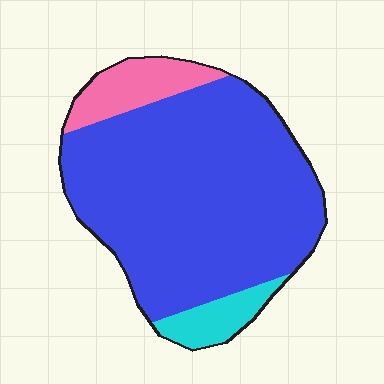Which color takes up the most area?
Blue, at roughly 80%.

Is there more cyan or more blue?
Blue.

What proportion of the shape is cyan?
Cyan covers 8% of the shape.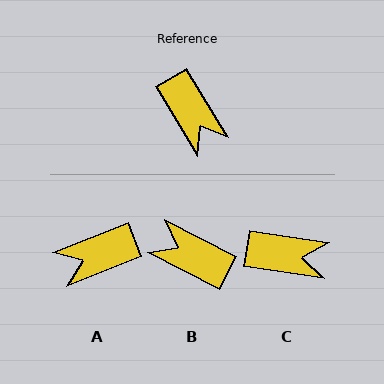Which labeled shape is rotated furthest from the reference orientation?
B, about 148 degrees away.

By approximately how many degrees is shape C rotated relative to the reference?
Approximately 50 degrees counter-clockwise.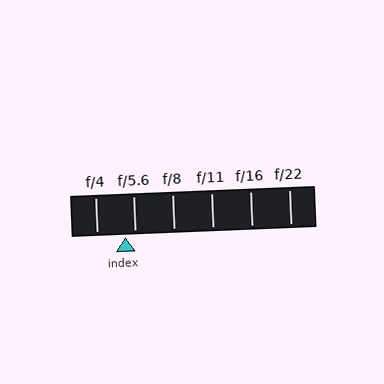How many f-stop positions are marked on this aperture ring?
There are 6 f-stop positions marked.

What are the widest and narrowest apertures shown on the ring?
The widest aperture shown is f/4 and the narrowest is f/22.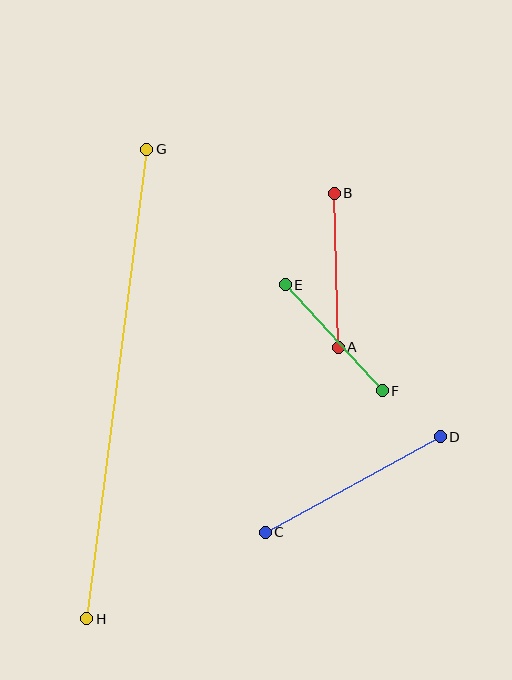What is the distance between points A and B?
The distance is approximately 154 pixels.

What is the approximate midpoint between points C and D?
The midpoint is at approximately (353, 485) pixels.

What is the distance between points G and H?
The distance is approximately 473 pixels.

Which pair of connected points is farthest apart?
Points G and H are farthest apart.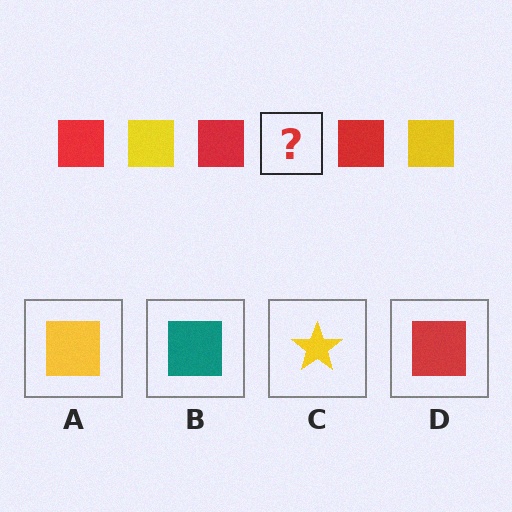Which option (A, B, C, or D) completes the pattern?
A.